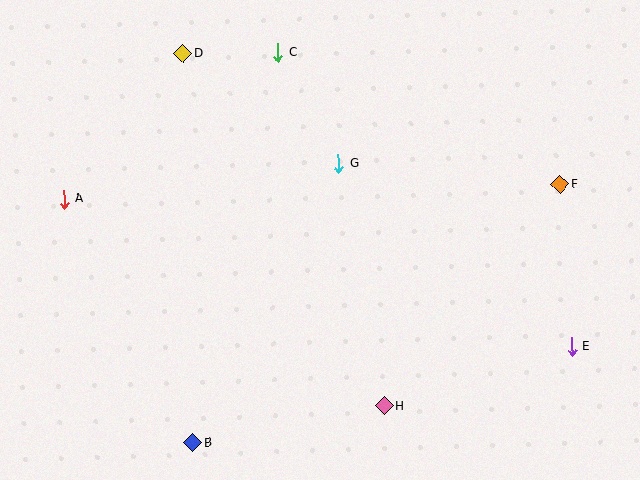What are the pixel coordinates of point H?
Point H is at (384, 406).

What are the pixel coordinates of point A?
Point A is at (64, 199).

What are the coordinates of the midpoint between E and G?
The midpoint between E and G is at (455, 255).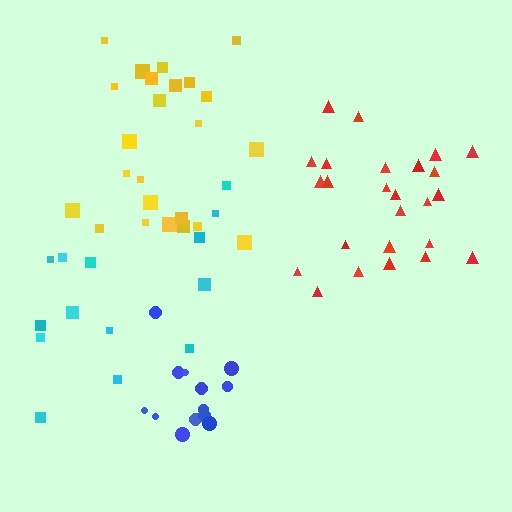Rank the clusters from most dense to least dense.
blue, red, yellow, cyan.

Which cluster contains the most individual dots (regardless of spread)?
Red (25).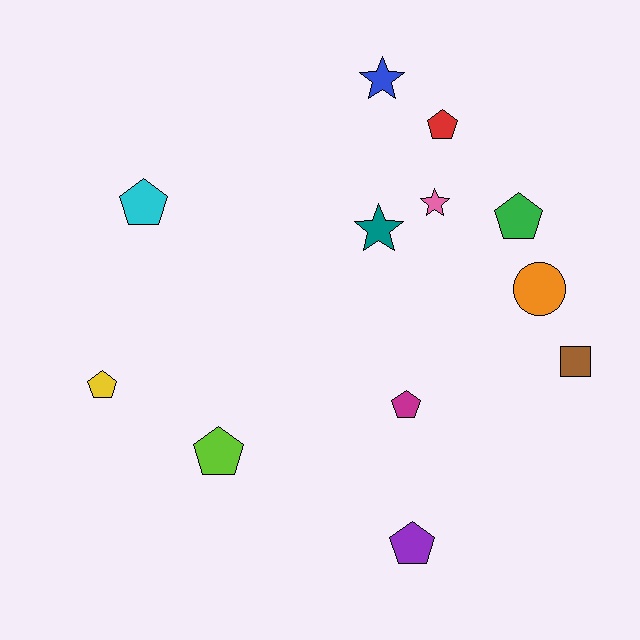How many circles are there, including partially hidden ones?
There is 1 circle.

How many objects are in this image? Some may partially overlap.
There are 12 objects.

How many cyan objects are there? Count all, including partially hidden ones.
There is 1 cyan object.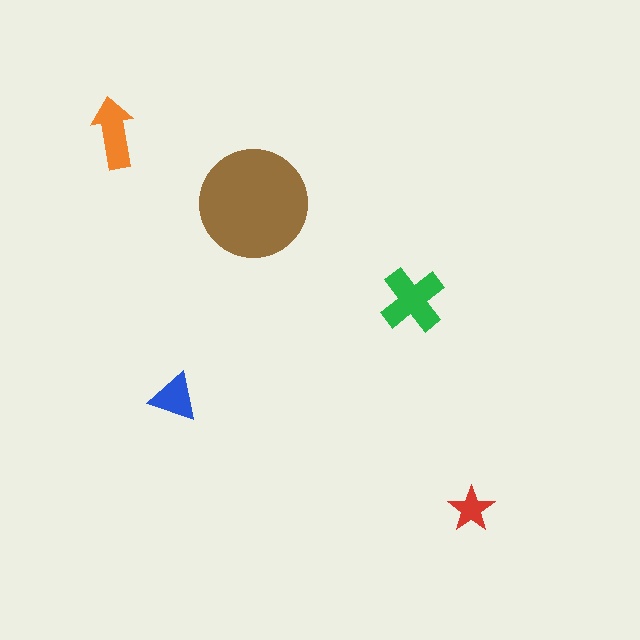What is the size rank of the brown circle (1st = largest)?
1st.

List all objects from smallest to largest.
The red star, the blue triangle, the orange arrow, the green cross, the brown circle.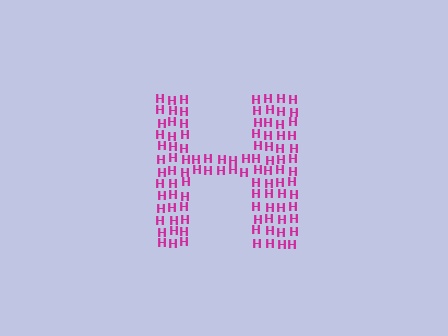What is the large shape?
The large shape is the letter H.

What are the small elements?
The small elements are letter H's.